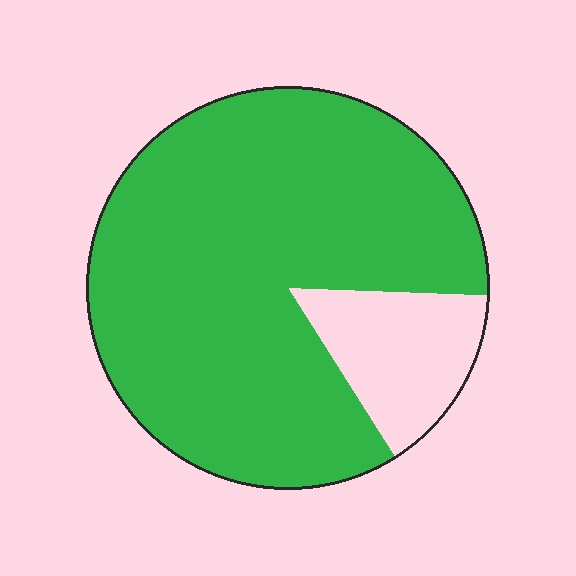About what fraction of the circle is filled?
About five sixths (5/6).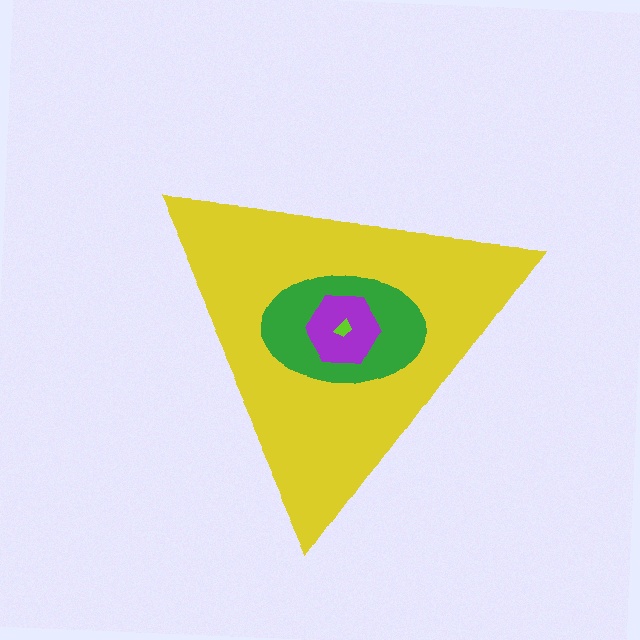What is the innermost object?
The lime trapezoid.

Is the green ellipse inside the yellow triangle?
Yes.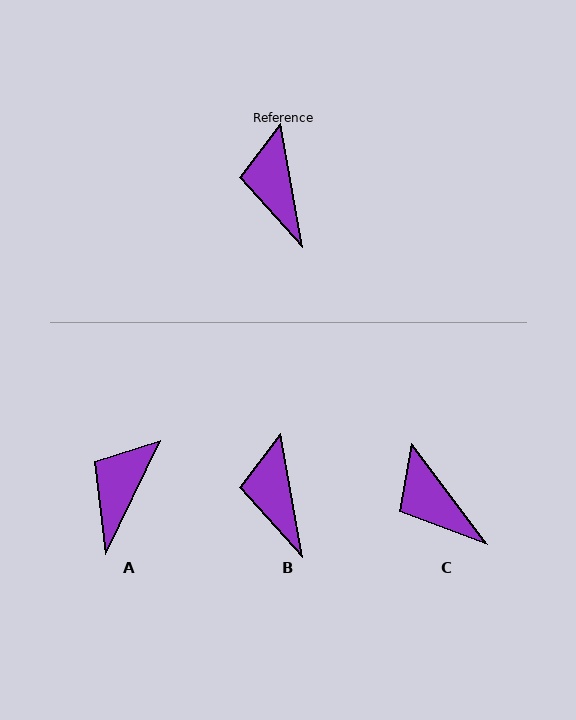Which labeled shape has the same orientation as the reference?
B.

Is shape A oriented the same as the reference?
No, it is off by about 36 degrees.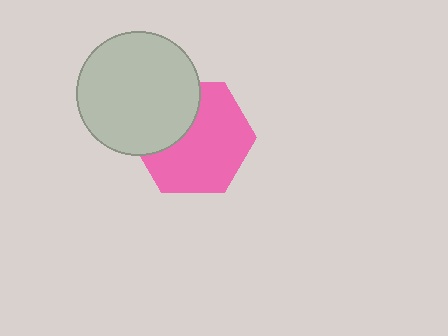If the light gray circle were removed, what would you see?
You would see the complete pink hexagon.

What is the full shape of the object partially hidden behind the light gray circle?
The partially hidden object is a pink hexagon.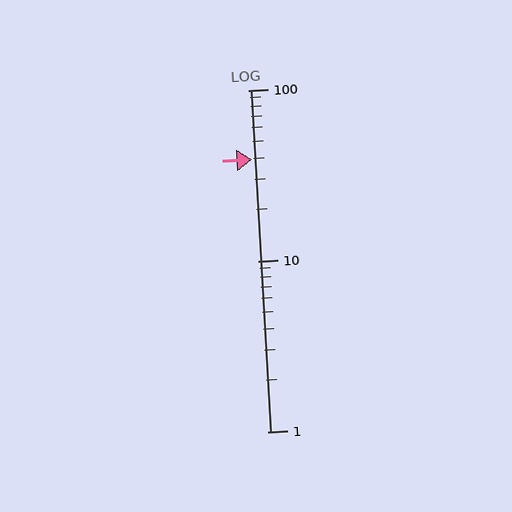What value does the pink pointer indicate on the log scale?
The pointer indicates approximately 39.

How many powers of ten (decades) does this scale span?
The scale spans 2 decades, from 1 to 100.